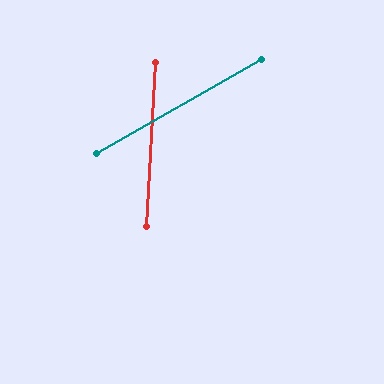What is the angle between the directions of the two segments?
Approximately 57 degrees.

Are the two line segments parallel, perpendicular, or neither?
Neither parallel nor perpendicular — they differ by about 57°.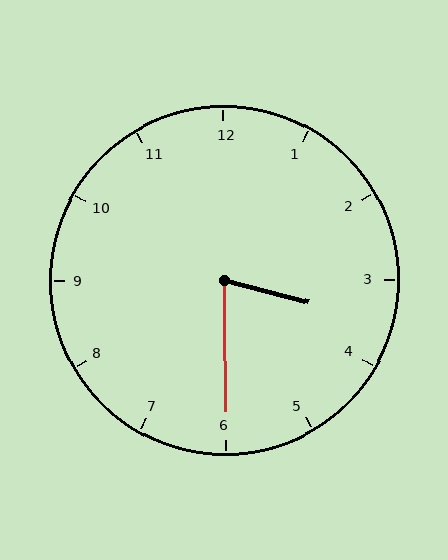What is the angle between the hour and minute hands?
Approximately 75 degrees.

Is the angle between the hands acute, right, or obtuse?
It is acute.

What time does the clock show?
3:30.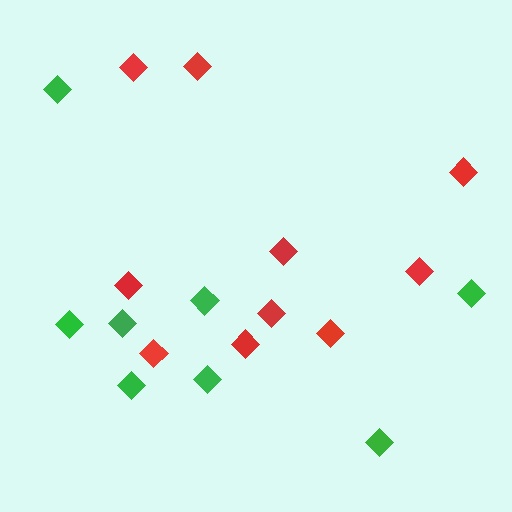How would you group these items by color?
There are 2 groups: one group of red diamonds (10) and one group of green diamonds (8).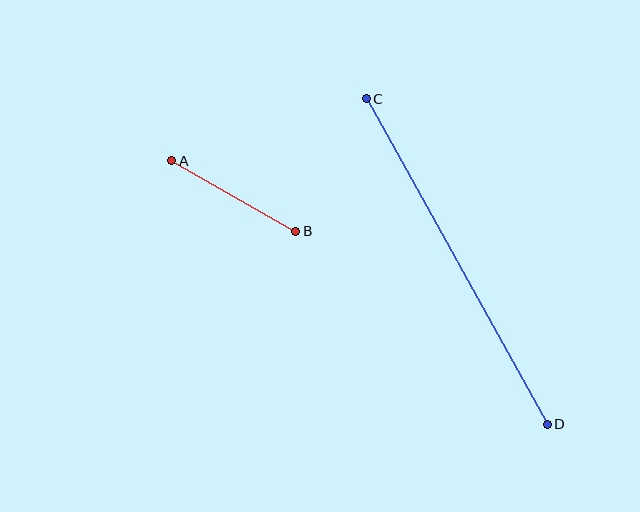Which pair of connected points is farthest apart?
Points C and D are farthest apart.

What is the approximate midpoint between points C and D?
The midpoint is at approximately (457, 262) pixels.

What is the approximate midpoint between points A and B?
The midpoint is at approximately (234, 196) pixels.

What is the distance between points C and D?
The distance is approximately 372 pixels.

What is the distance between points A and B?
The distance is approximately 143 pixels.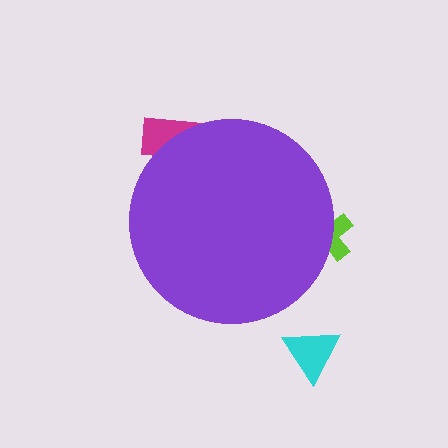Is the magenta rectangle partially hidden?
Yes, the magenta rectangle is partially hidden behind the purple circle.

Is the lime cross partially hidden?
Yes, the lime cross is partially hidden behind the purple circle.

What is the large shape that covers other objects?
A purple circle.